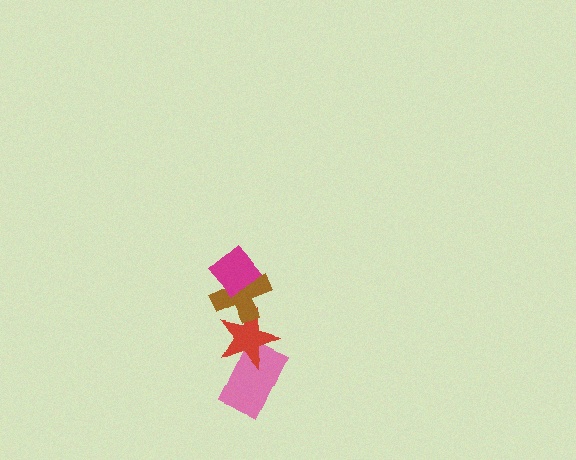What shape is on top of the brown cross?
The magenta diamond is on top of the brown cross.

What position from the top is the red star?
The red star is 3rd from the top.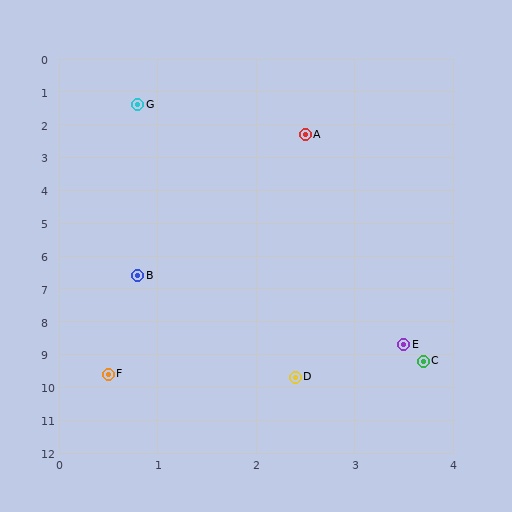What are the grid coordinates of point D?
Point D is at approximately (2.4, 9.7).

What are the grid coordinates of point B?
Point B is at approximately (0.8, 6.6).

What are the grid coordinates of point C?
Point C is at approximately (3.7, 9.2).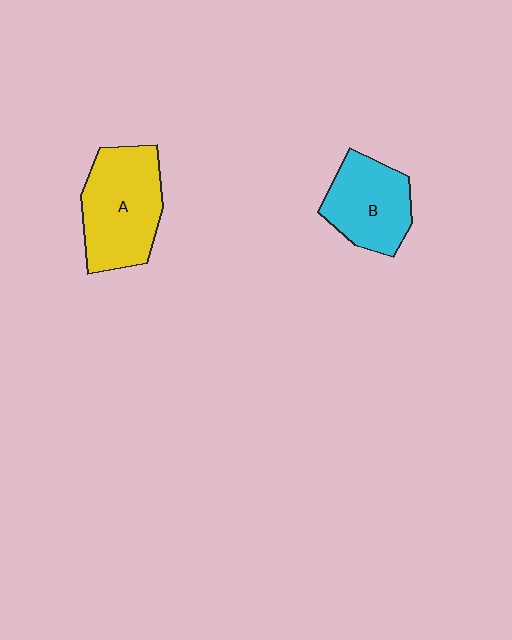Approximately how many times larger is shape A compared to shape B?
Approximately 1.3 times.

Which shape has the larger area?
Shape A (yellow).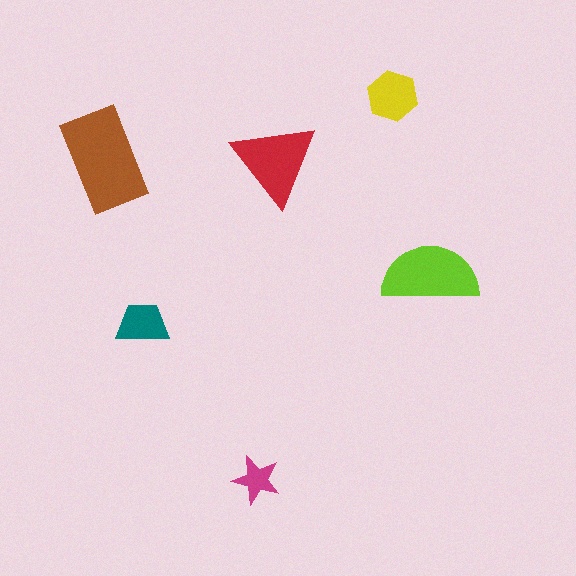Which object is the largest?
The brown rectangle.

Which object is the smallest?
The magenta star.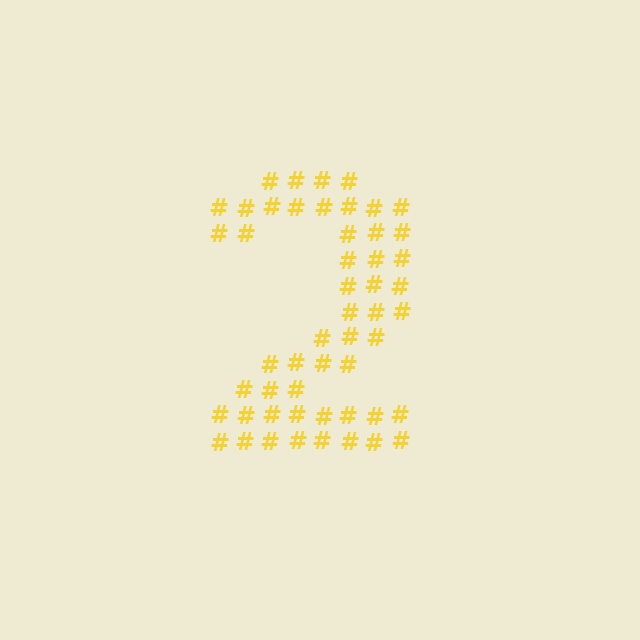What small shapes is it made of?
It is made of small hash symbols.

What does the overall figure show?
The overall figure shows the digit 2.